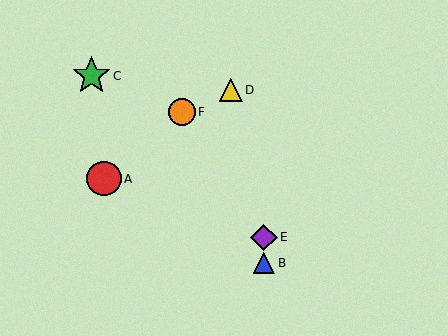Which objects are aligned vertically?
Objects B, E are aligned vertically.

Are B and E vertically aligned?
Yes, both are at x≈264.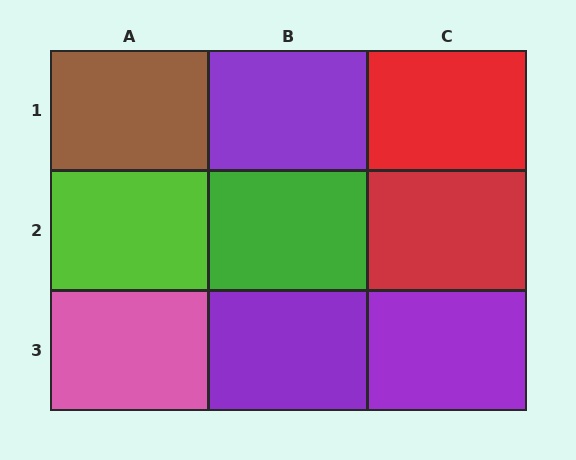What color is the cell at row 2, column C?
Red.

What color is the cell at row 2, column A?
Lime.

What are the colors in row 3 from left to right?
Pink, purple, purple.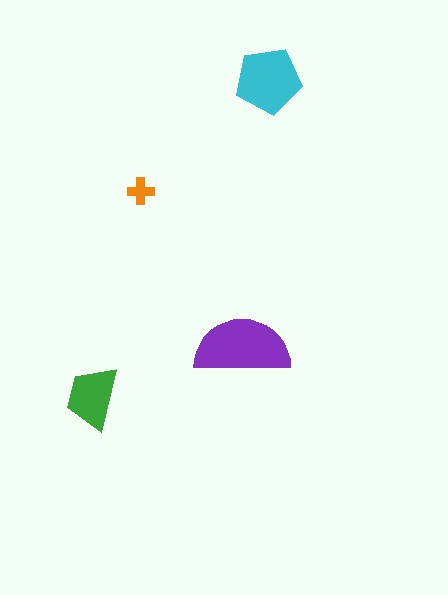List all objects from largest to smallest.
The purple semicircle, the cyan pentagon, the green trapezoid, the orange cross.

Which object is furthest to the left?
The green trapezoid is leftmost.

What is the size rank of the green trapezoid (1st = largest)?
3rd.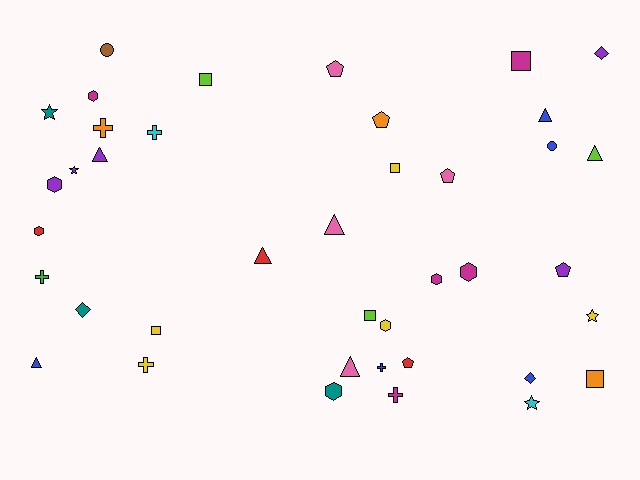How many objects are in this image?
There are 40 objects.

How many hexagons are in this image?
There are 7 hexagons.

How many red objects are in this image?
There are 3 red objects.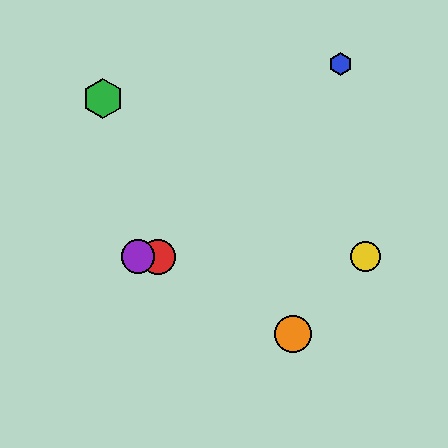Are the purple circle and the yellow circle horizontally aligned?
Yes, both are at y≈257.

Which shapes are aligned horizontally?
The red circle, the yellow circle, the purple circle are aligned horizontally.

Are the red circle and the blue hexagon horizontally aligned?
No, the red circle is at y≈257 and the blue hexagon is at y≈64.